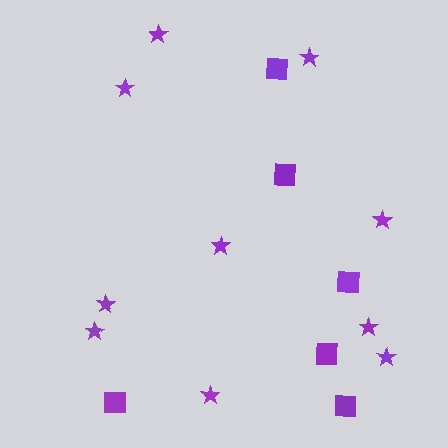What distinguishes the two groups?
There are 2 groups: one group of stars (10) and one group of squares (6).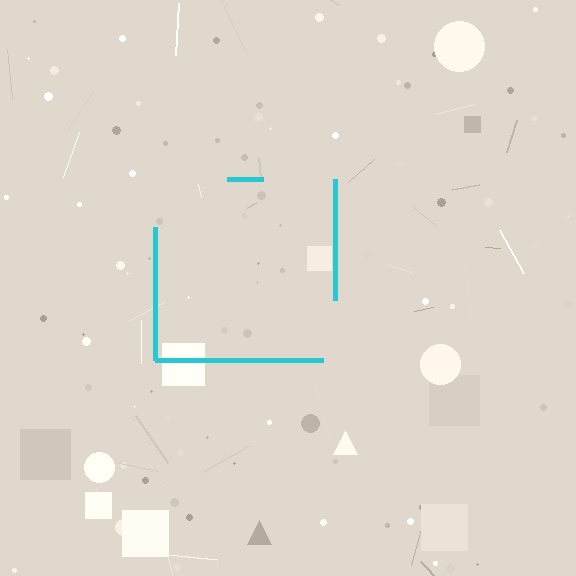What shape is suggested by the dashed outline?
The dashed outline suggests a square.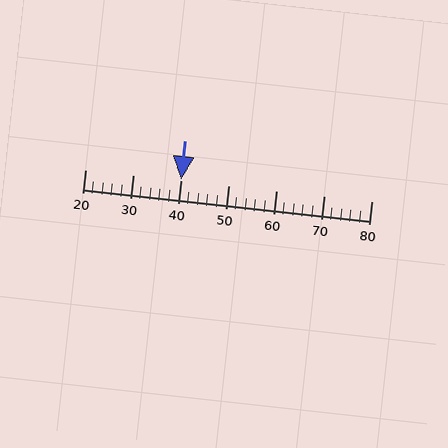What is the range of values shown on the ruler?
The ruler shows values from 20 to 80.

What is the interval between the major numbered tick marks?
The major tick marks are spaced 10 units apart.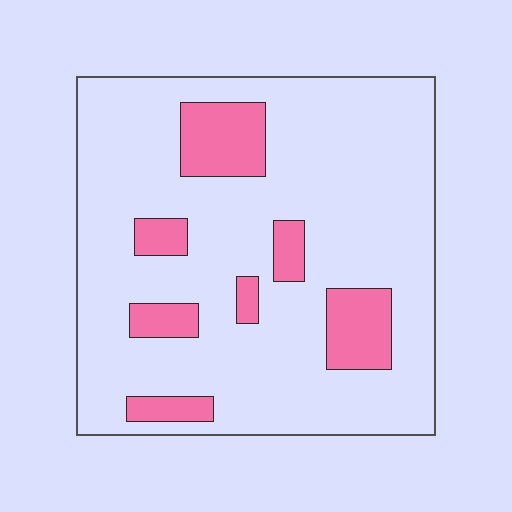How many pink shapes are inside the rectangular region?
7.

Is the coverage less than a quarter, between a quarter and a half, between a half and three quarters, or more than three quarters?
Less than a quarter.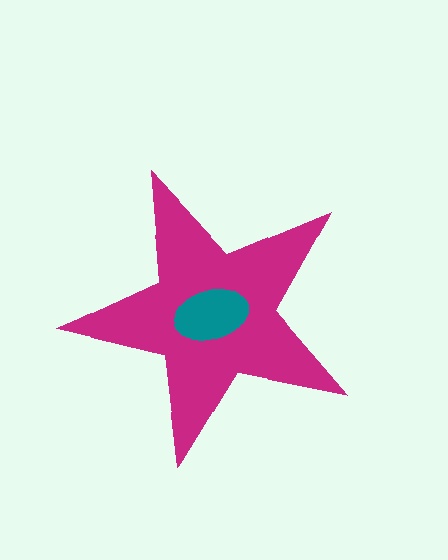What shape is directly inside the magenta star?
The teal ellipse.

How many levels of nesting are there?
2.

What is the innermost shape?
The teal ellipse.